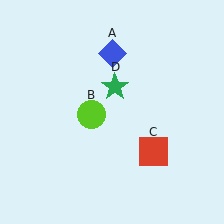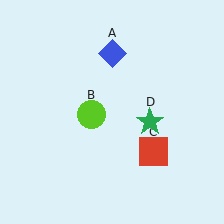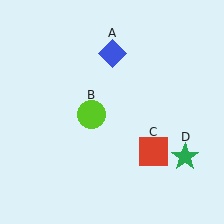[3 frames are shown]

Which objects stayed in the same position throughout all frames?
Blue diamond (object A) and lime circle (object B) and red square (object C) remained stationary.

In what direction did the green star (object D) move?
The green star (object D) moved down and to the right.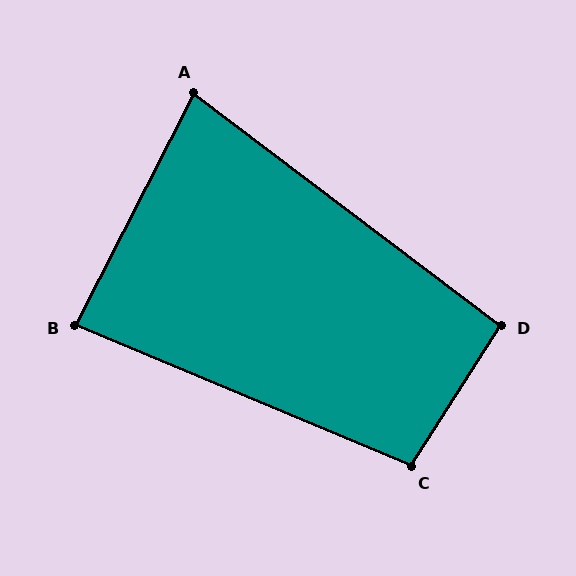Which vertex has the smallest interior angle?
A, at approximately 80 degrees.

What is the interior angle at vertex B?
Approximately 85 degrees (approximately right).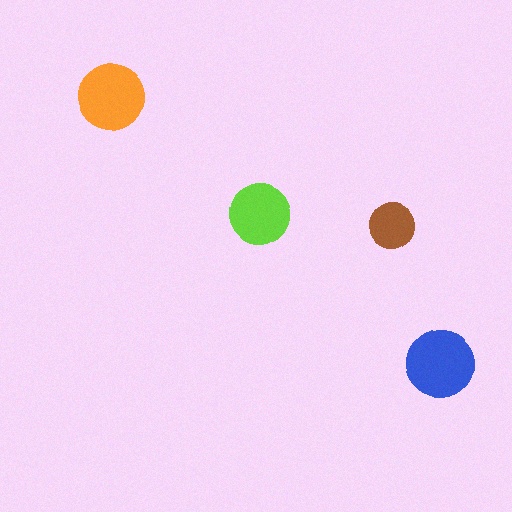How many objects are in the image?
There are 4 objects in the image.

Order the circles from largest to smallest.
the blue one, the orange one, the lime one, the brown one.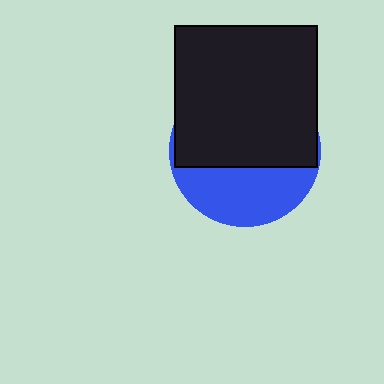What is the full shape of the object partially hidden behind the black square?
The partially hidden object is a blue circle.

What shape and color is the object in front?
The object in front is a black square.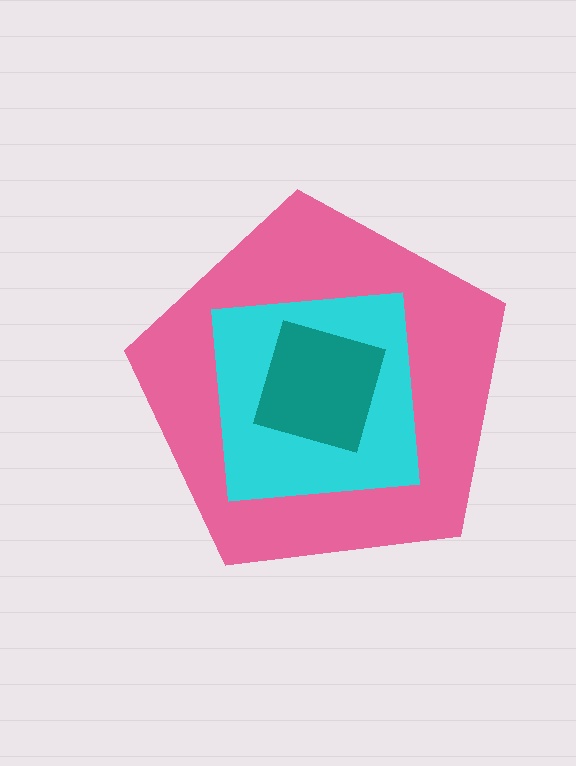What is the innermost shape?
The teal diamond.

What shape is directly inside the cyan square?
The teal diamond.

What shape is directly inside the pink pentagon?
The cyan square.